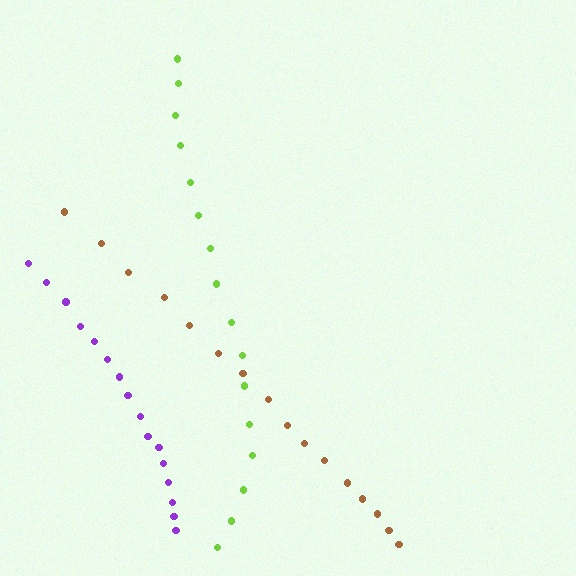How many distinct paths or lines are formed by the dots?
There are 3 distinct paths.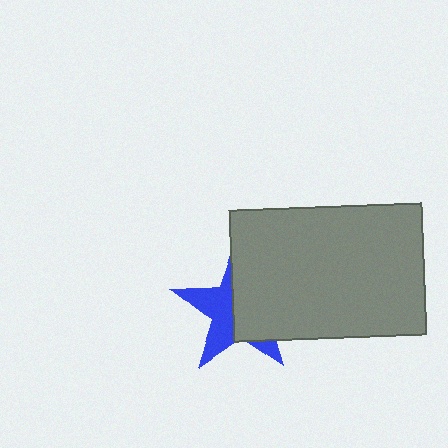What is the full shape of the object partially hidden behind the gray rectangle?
The partially hidden object is a blue star.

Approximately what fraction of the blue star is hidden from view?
Roughly 54% of the blue star is hidden behind the gray rectangle.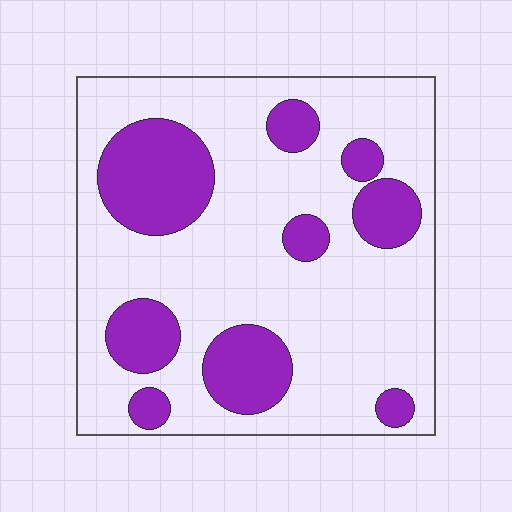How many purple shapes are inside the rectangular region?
9.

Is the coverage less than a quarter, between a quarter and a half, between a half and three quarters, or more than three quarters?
Between a quarter and a half.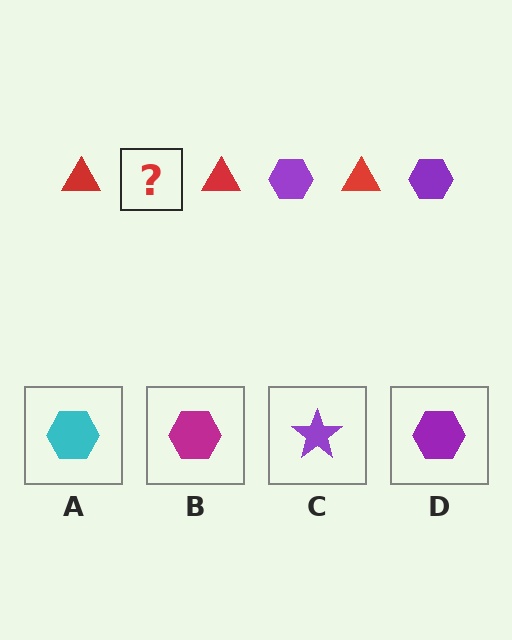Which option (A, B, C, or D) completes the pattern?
D.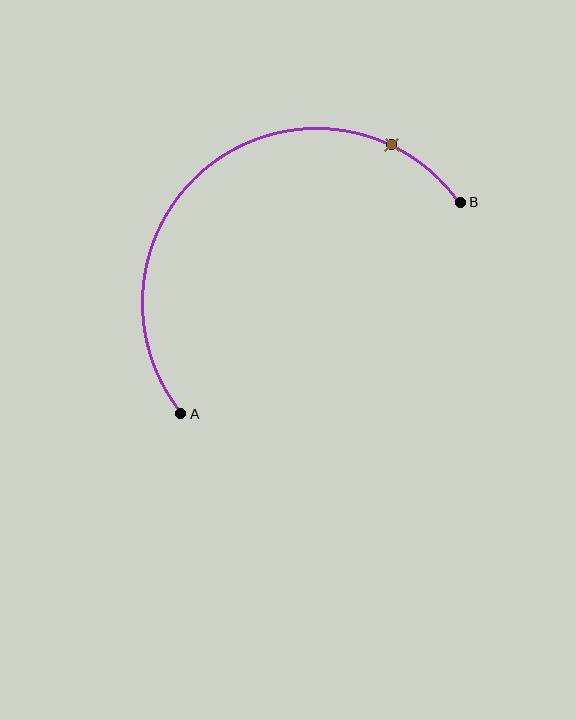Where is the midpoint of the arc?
The arc midpoint is the point on the curve farthest from the straight line joining A and B. It sits above and to the left of that line.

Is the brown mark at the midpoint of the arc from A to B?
No. The brown mark lies on the arc but is closer to endpoint B. The arc midpoint would be at the point on the curve equidistant along the arc from both A and B.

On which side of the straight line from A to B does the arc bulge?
The arc bulges above and to the left of the straight line connecting A and B.